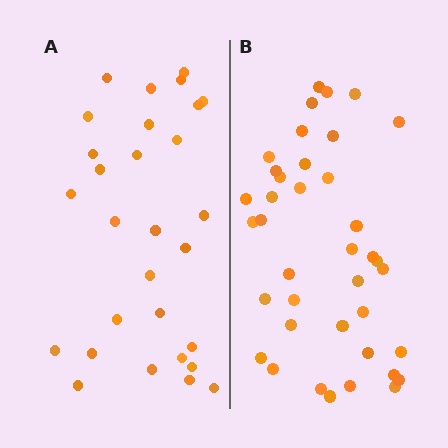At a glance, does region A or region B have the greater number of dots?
Region B (the right region) has more dots.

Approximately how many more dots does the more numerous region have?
Region B has roughly 10 or so more dots than region A.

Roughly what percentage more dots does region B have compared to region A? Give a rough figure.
About 35% more.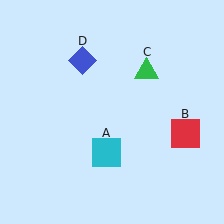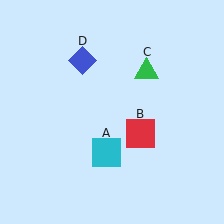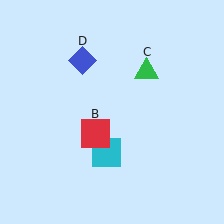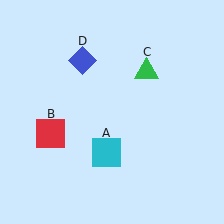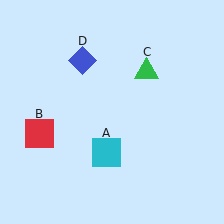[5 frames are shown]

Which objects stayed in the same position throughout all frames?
Cyan square (object A) and green triangle (object C) and blue diamond (object D) remained stationary.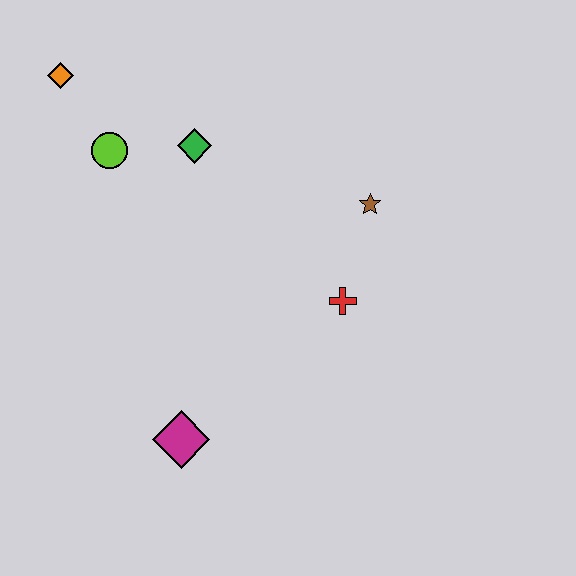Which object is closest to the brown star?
The red cross is closest to the brown star.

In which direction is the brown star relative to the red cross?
The brown star is above the red cross.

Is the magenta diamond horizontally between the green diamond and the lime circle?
Yes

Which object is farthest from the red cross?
The orange diamond is farthest from the red cross.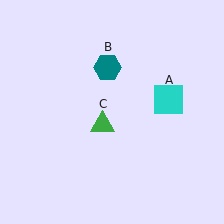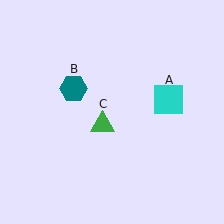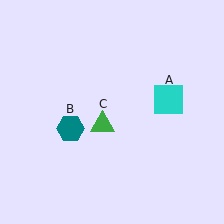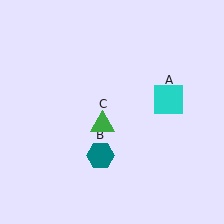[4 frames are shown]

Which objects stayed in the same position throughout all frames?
Cyan square (object A) and green triangle (object C) remained stationary.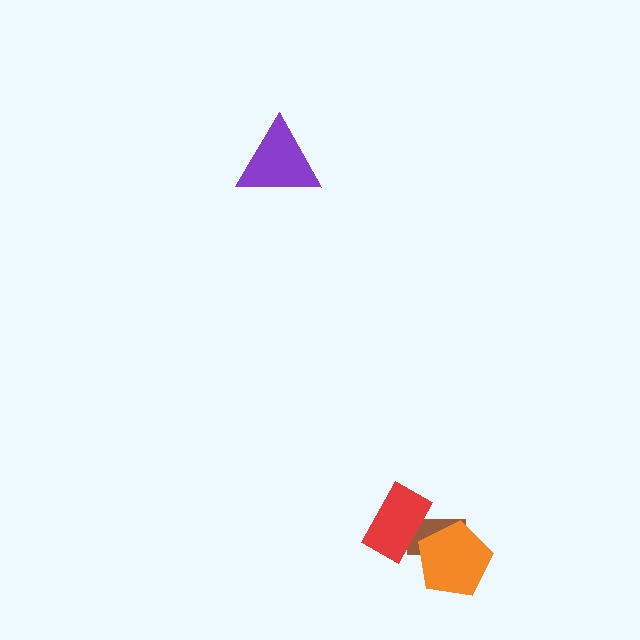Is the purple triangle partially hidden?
No, no other shape covers it.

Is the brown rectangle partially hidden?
Yes, it is partially covered by another shape.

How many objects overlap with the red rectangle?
1 object overlaps with the red rectangle.